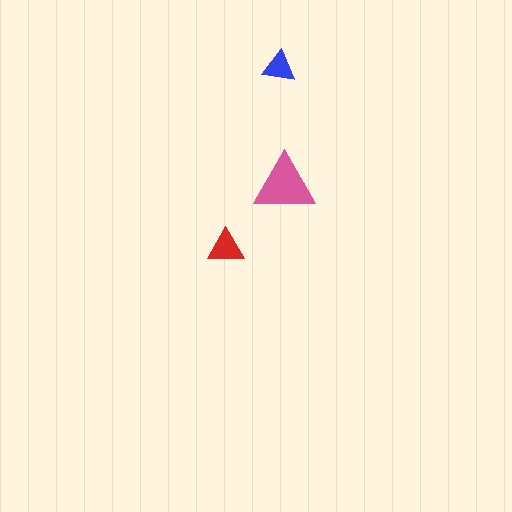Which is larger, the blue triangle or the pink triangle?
The pink one.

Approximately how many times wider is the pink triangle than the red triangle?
About 1.5 times wider.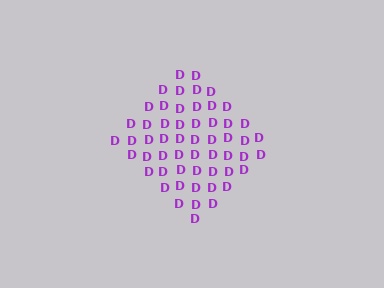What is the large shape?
The large shape is a diamond.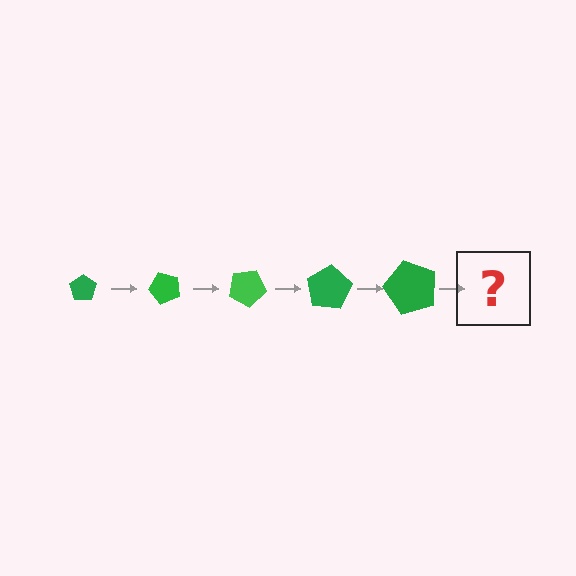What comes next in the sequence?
The next element should be a pentagon, larger than the previous one and rotated 250 degrees from the start.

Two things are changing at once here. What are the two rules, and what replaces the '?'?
The two rules are that the pentagon grows larger each step and it rotates 50 degrees each step. The '?' should be a pentagon, larger than the previous one and rotated 250 degrees from the start.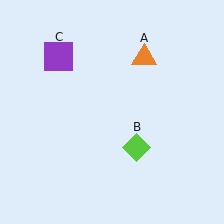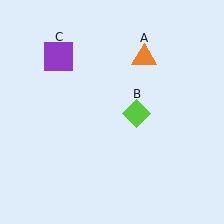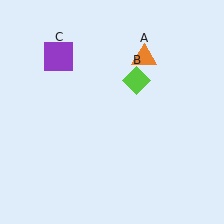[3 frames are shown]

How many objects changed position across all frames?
1 object changed position: lime diamond (object B).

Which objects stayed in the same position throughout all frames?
Orange triangle (object A) and purple square (object C) remained stationary.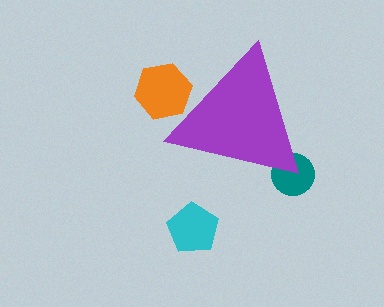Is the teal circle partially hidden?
Yes, the teal circle is partially hidden behind the purple triangle.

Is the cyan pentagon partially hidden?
No, the cyan pentagon is fully visible.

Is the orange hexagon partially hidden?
Yes, the orange hexagon is partially hidden behind the purple triangle.